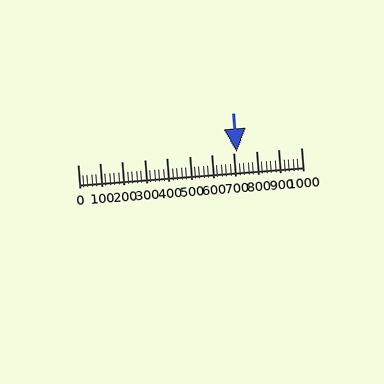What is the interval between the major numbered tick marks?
The major tick marks are spaced 100 units apart.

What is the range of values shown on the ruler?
The ruler shows values from 0 to 1000.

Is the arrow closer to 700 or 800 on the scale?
The arrow is closer to 700.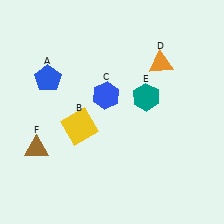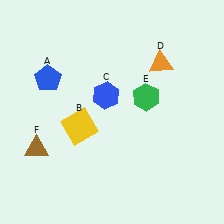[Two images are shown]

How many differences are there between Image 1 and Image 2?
There is 1 difference between the two images.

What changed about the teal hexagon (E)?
In Image 1, E is teal. In Image 2, it changed to green.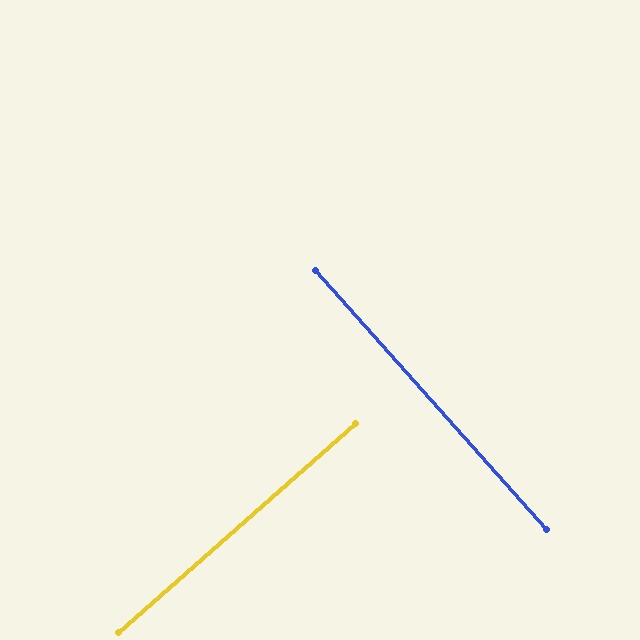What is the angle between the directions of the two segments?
Approximately 90 degrees.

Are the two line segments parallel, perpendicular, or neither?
Perpendicular — they meet at approximately 90°.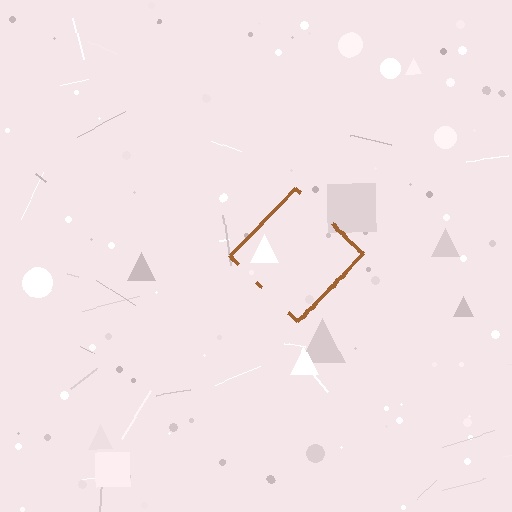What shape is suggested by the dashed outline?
The dashed outline suggests a diamond.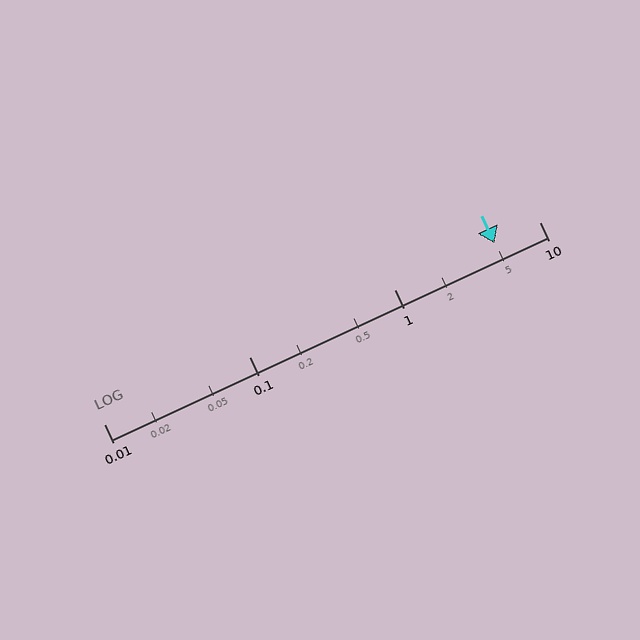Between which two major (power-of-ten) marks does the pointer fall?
The pointer is between 1 and 10.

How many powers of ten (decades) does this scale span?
The scale spans 3 decades, from 0.01 to 10.